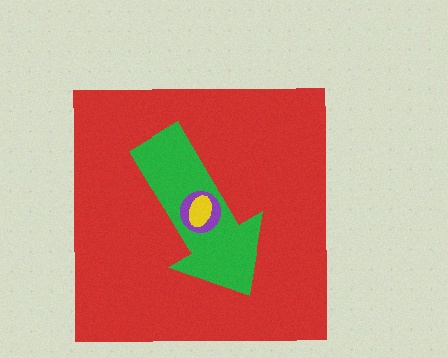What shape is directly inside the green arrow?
The purple circle.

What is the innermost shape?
The yellow ellipse.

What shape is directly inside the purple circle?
The yellow ellipse.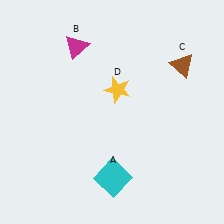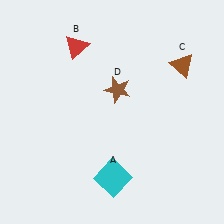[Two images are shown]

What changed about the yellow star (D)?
In Image 1, D is yellow. In Image 2, it changed to brown.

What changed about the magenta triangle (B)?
In Image 1, B is magenta. In Image 2, it changed to red.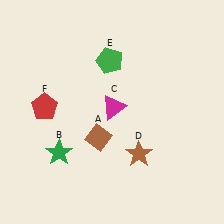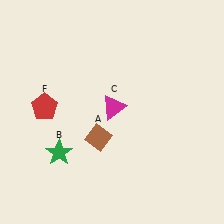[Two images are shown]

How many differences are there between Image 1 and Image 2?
There are 2 differences between the two images.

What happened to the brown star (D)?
The brown star (D) was removed in Image 2. It was in the bottom-right area of Image 1.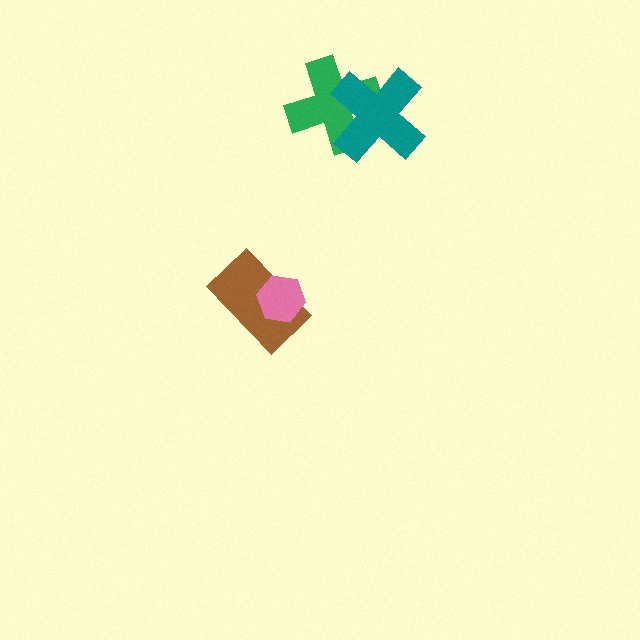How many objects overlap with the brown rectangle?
1 object overlaps with the brown rectangle.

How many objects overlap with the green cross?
1 object overlaps with the green cross.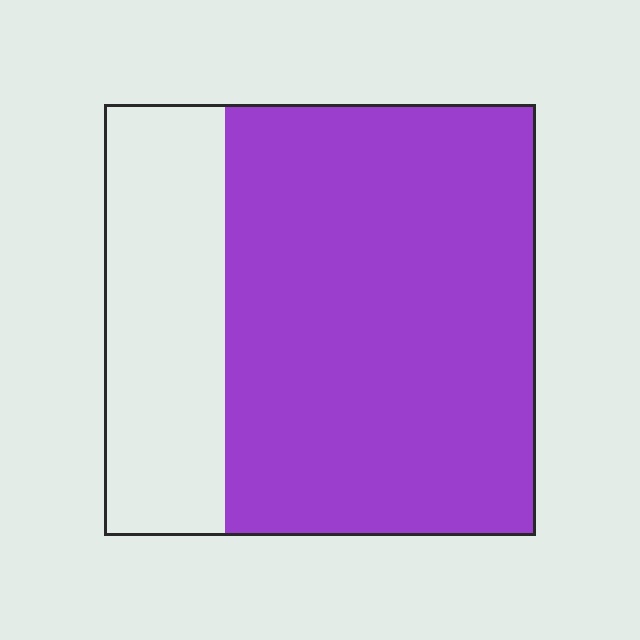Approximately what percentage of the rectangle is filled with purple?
Approximately 70%.